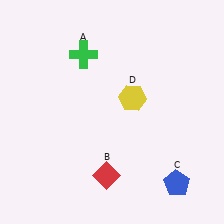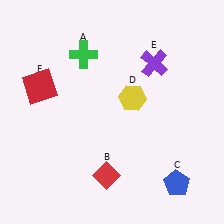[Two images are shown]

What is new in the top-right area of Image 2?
A purple cross (E) was added in the top-right area of Image 2.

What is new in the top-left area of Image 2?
A red square (F) was added in the top-left area of Image 2.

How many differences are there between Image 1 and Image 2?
There are 2 differences between the two images.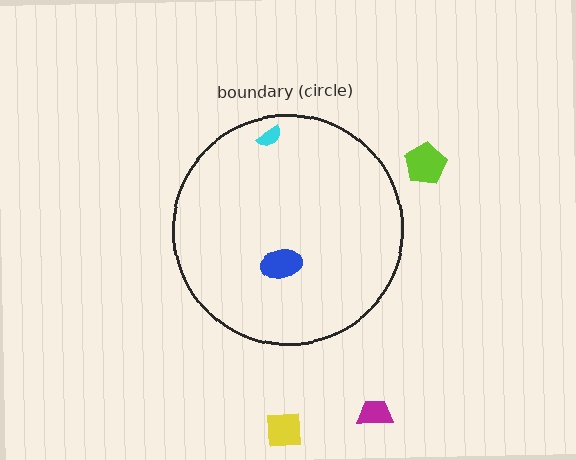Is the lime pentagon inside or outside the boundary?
Outside.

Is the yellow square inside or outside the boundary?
Outside.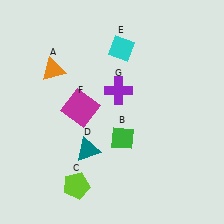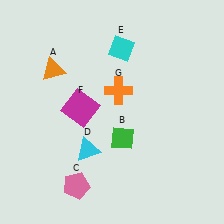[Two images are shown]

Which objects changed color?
C changed from lime to pink. D changed from teal to cyan. G changed from purple to orange.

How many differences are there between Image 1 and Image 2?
There are 3 differences between the two images.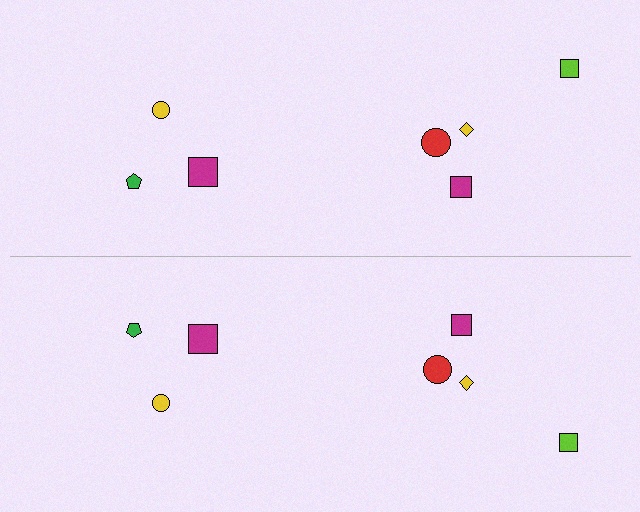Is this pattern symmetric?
Yes, this pattern has bilateral (reflection) symmetry.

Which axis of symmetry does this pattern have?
The pattern has a horizontal axis of symmetry running through the center of the image.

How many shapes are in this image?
There are 14 shapes in this image.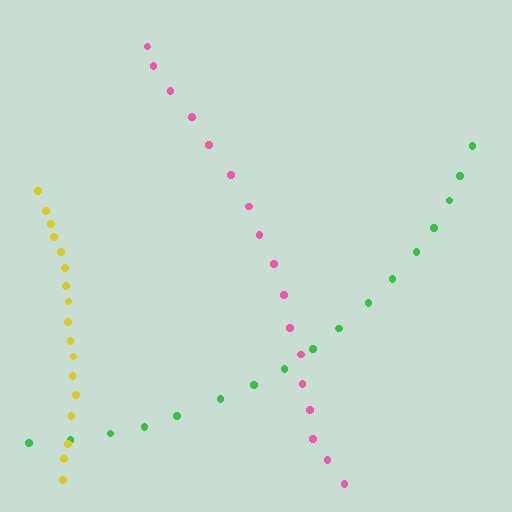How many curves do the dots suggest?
There are 3 distinct paths.